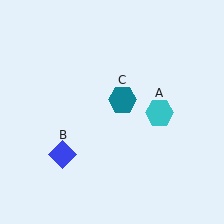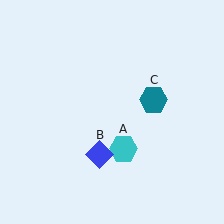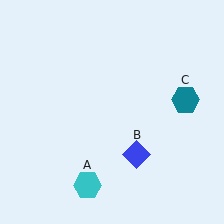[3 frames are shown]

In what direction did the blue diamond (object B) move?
The blue diamond (object B) moved right.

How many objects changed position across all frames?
3 objects changed position: cyan hexagon (object A), blue diamond (object B), teal hexagon (object C).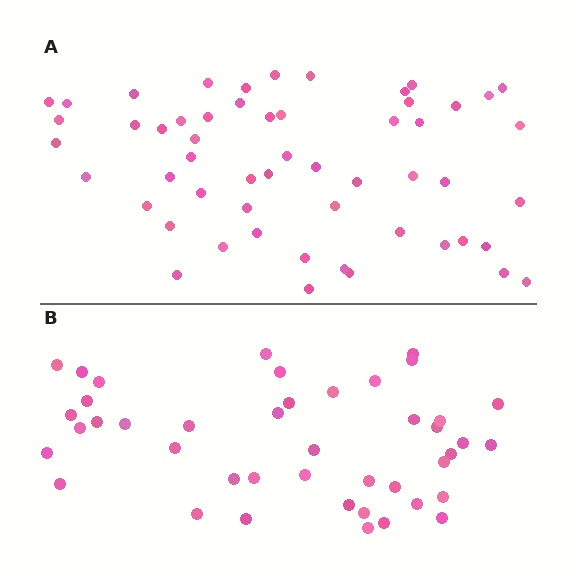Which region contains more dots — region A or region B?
Region A (the top region) has more dots.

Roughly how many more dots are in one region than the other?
Region A has roughly 12 or so more dots than region B.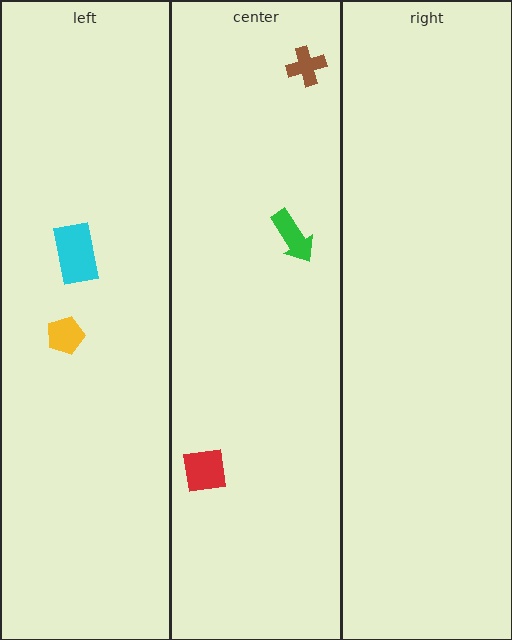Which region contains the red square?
The center region.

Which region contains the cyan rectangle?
The left region.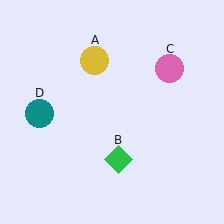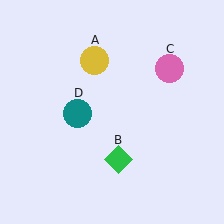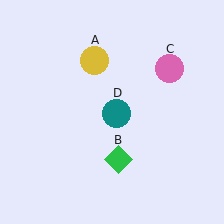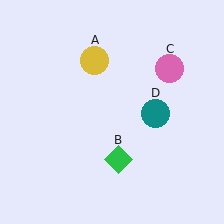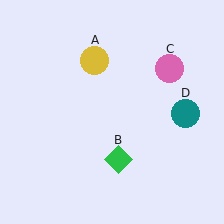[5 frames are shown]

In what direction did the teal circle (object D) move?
The teal circle (object D) moved right.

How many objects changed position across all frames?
1 object changed position: teal circle (object D).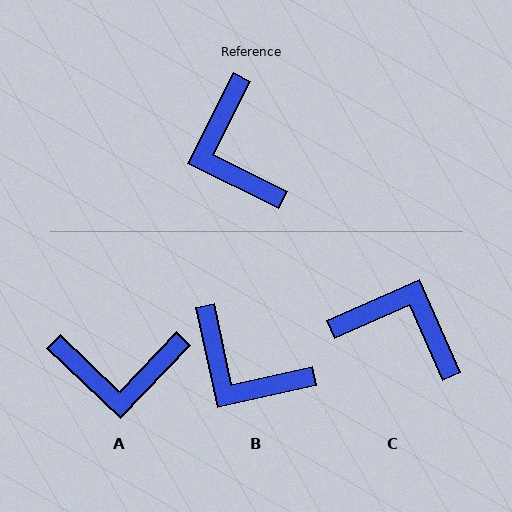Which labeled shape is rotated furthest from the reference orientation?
C, about 129 degrees away.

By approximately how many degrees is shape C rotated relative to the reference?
Approximately 129 degrees clockwise.